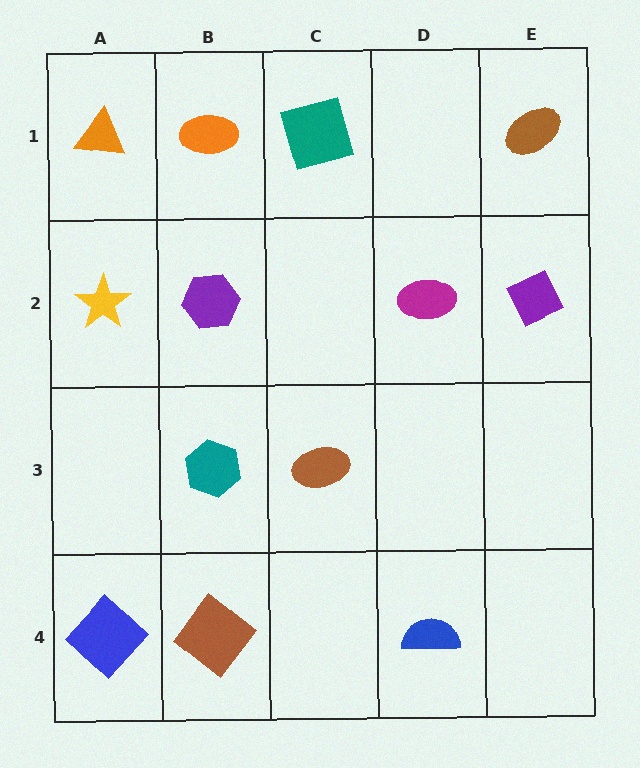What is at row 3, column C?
A brown ellipse.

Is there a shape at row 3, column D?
No, that cell is empty.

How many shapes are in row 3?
2 shapes.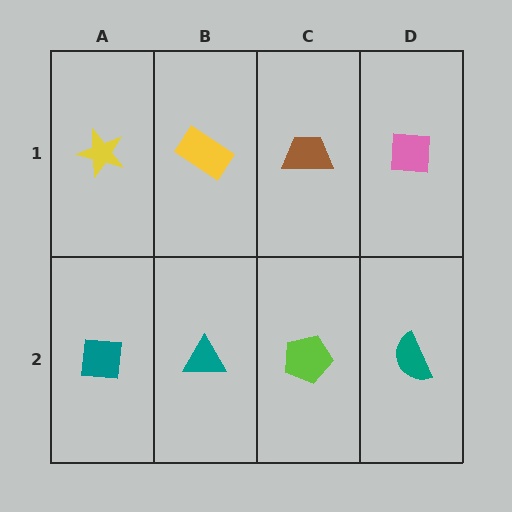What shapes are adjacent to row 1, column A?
A teal square (row 2, column A), a yellow rectangle (row 1, column B).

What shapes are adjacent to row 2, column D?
A pink square (row 1, column D), a lime pentagon (row 2, column C).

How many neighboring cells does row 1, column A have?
2.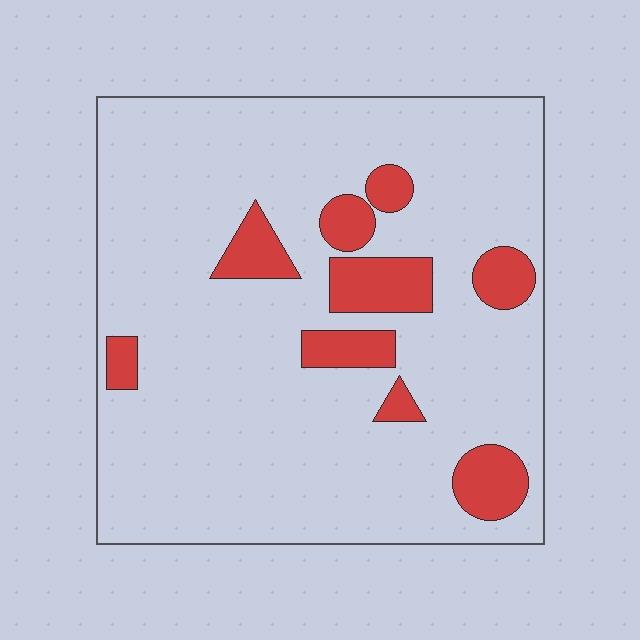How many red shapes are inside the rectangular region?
9.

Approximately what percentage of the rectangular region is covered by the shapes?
Approximately 15%.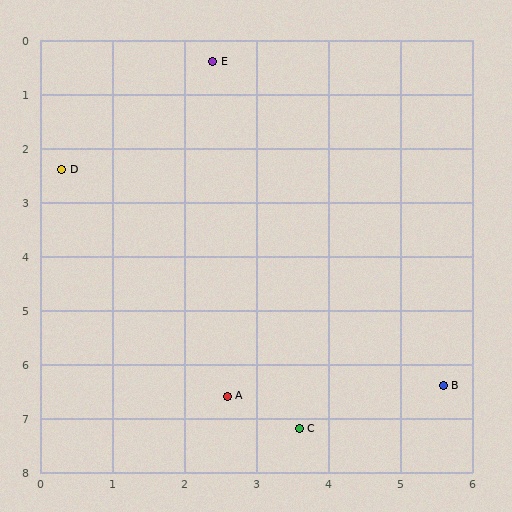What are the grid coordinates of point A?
Point A is at approximately (2.6, 6.6).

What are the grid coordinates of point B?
Point B is at approximately (5.6, 6.4).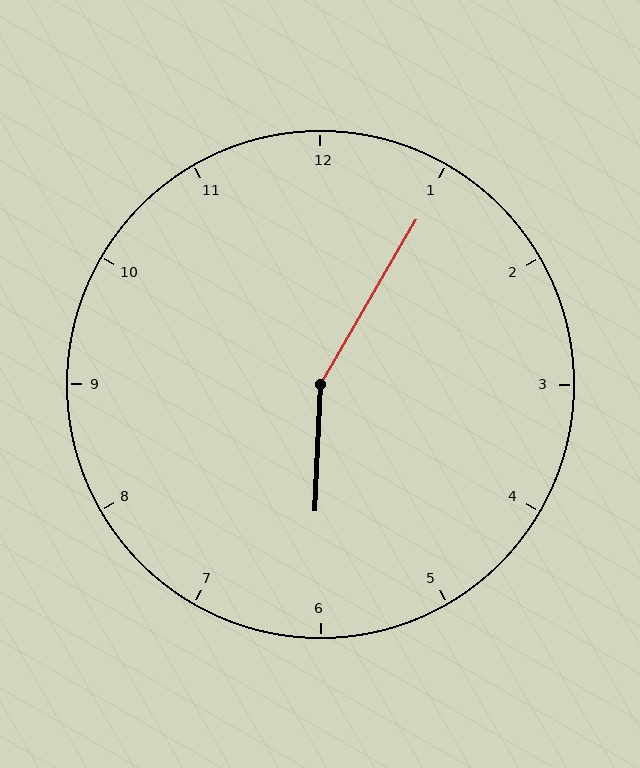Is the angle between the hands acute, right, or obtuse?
It is obtuse.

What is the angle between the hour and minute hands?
Approximately 152 degrees.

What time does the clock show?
6:05.